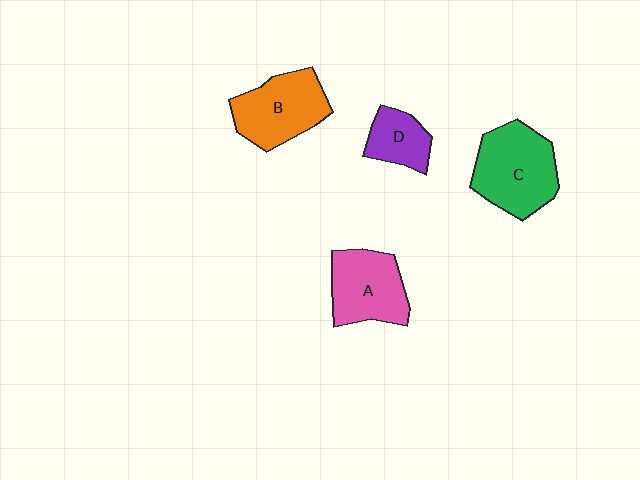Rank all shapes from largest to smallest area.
From largest to smallest: C (green), B (orange), A (pink), D (purple).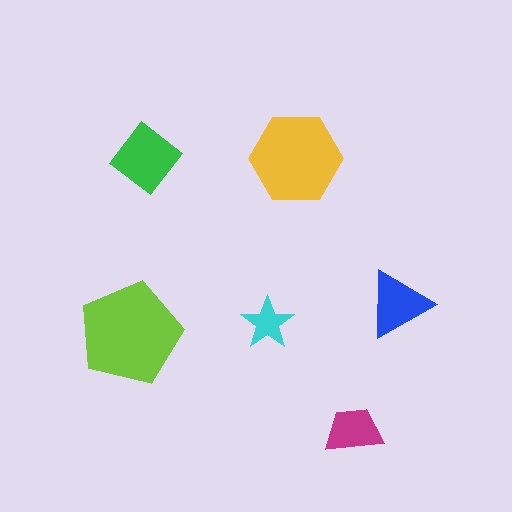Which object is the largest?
The lime pentagon.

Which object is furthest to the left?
The lime pentagon is leftmost.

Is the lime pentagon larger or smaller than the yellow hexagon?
Larger.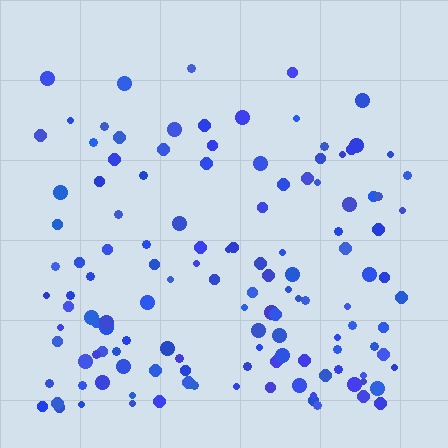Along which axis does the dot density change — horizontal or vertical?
Vertical.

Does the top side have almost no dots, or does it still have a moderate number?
Still a moderate number, just noticeably fewer than the bottom.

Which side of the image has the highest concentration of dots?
The bottom.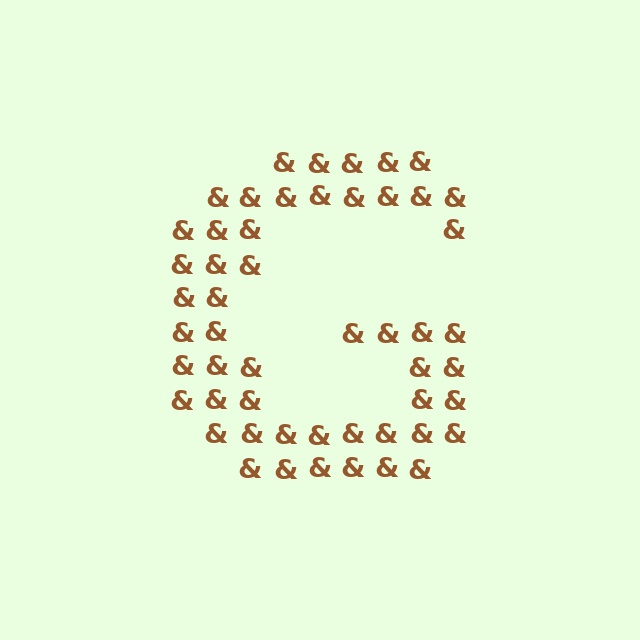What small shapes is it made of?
It is made of small ampersands.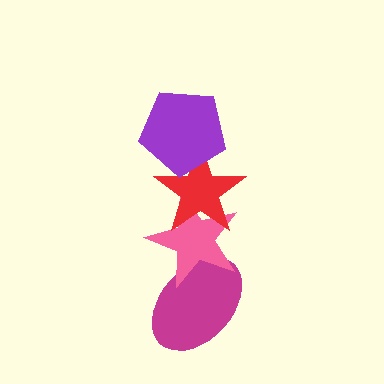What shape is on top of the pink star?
The red star is on top of the pink star.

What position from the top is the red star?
The red star is 2nd from the top.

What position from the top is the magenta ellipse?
The magenta ellipse is 4th from the top.